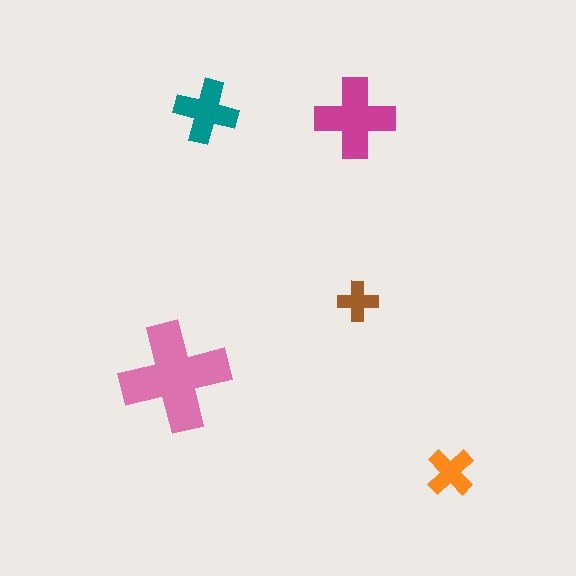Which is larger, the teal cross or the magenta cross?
The magenta one.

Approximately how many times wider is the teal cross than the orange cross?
About 1.5 times wider.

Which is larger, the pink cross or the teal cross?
The pink one.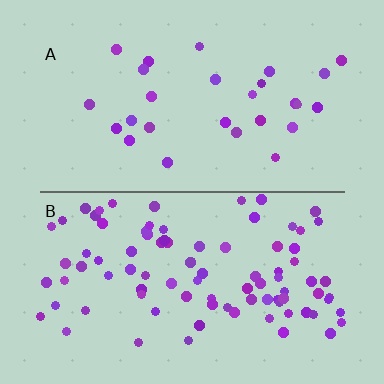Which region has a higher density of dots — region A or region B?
B (the bottom).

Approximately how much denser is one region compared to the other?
Approximately 3.2× — region B over region A.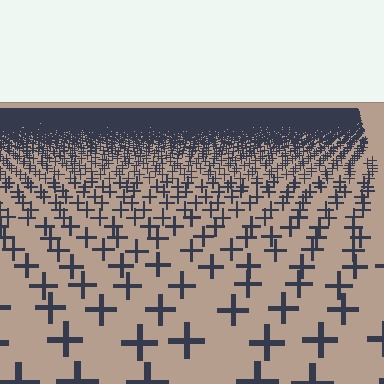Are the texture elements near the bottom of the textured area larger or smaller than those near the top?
Larger. Near the bottom, elements are closer to the viewer and appear at a bigger on-screen size.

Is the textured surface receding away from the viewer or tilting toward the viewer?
The surface is receding away from the viewer. Texture elements get smaller and denser toward the top.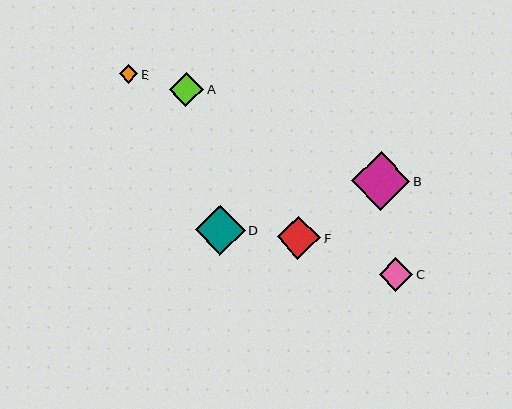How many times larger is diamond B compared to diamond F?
Diamond B is approximately 1.4 times the size of diamond F.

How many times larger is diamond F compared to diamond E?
Diamond F is approximately 2.4 times the size of diamond E.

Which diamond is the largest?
Diamond B is the largest with a size of approximately 58 pixels.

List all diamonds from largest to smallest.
From largest to smallest: B, D, F, A, C, E.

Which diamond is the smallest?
Diamond E is the smallest with a size of approximately 18 pixels.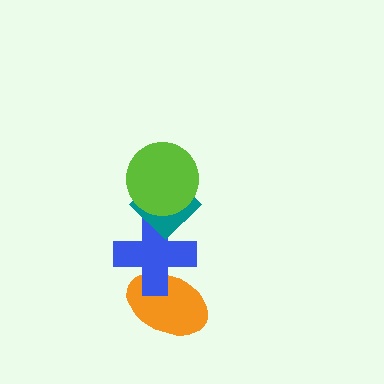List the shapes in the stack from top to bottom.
From top to bottom: the lime circle, the teal diamond, the blue cross, the orange ellipse.